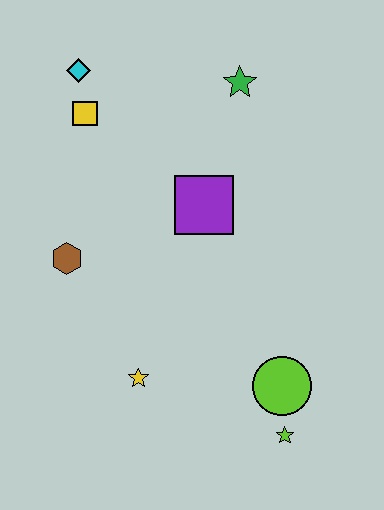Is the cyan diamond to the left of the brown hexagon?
No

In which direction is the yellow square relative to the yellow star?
The yellow square is above the yellow star.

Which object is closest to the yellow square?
The cyan diamond is closest to the yellow square.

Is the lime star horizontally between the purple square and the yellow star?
No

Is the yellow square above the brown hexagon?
Yes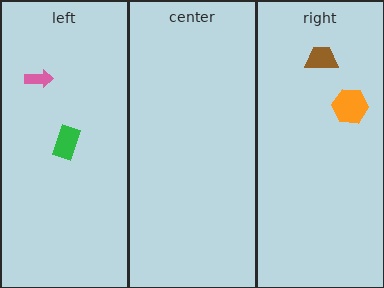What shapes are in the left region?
The green rectangle, the pink arrow.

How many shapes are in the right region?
2.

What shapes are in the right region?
The brown trapezoid, the orange hexagon.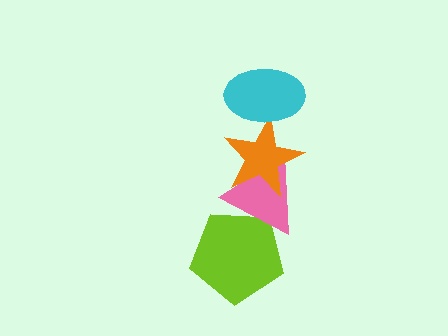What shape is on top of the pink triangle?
The orange star is on top of the pink triangle.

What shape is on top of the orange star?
The cyan ellipse is on top of the orange star.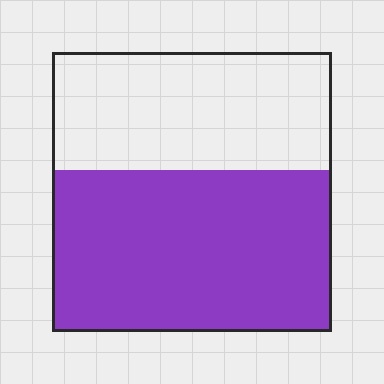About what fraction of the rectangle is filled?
About three fifths (3/5).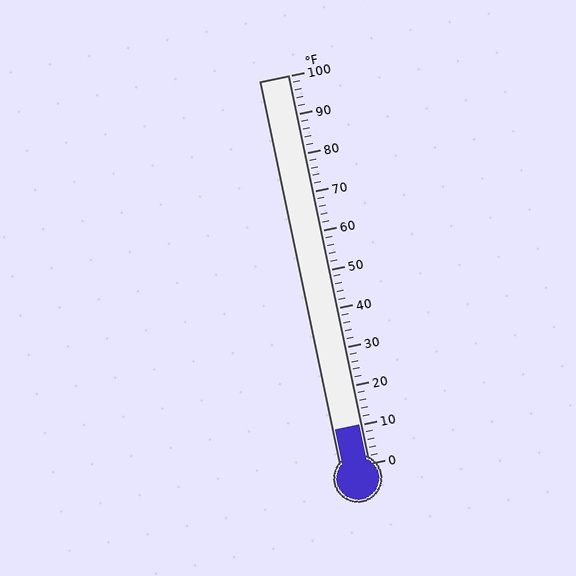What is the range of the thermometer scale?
The thermometer scale ranges from 0°F to 100°F.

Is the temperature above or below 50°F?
The temperature is below 50°F.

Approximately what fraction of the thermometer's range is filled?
The thermometer is filled to approximately 10% of its range.